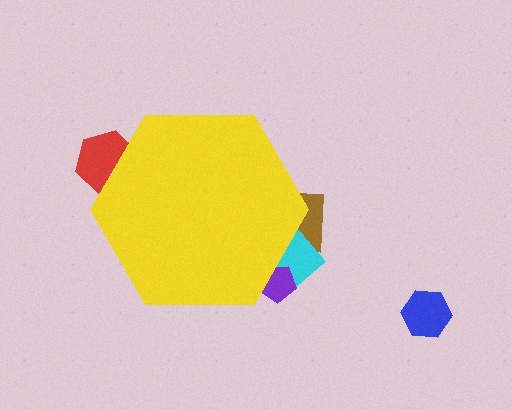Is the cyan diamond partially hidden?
Yes, the cyan diamond is partially hidden behind the yellow hexagon.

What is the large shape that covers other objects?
A yellow hexagon.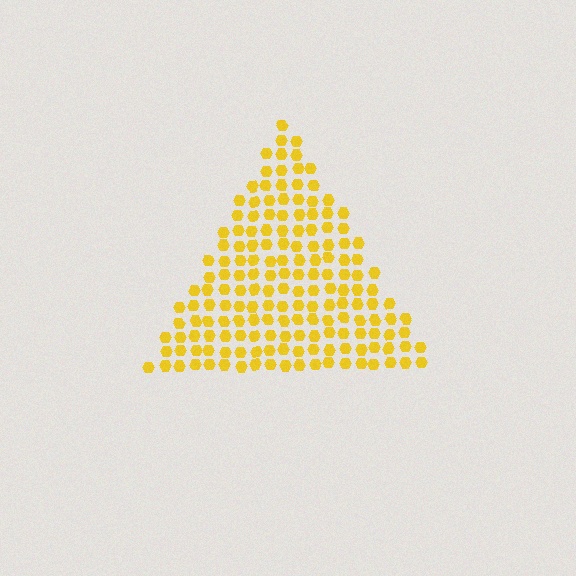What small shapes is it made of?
It is made of small hexagons.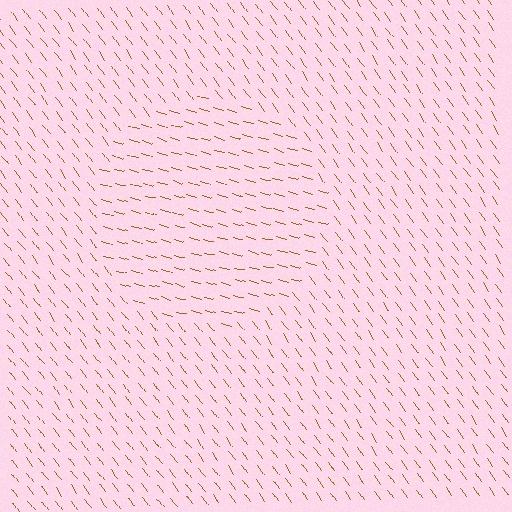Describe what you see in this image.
The image is filled with small brown line segments. A circle region in the image has lines oriented differently from the surrounding lines, creating a visible texture boundary.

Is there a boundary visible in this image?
Yes, there is a texture boundary formed by a change in line orientation.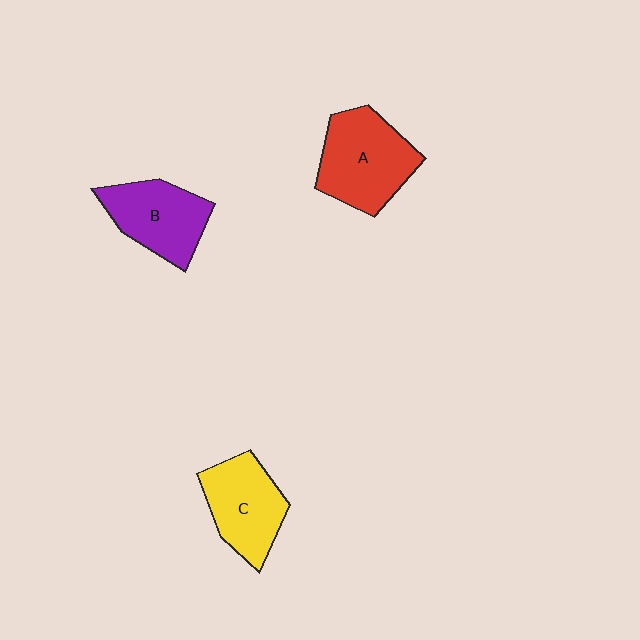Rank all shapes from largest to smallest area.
From largest to smallest: A (red), C (yellow), B (purple).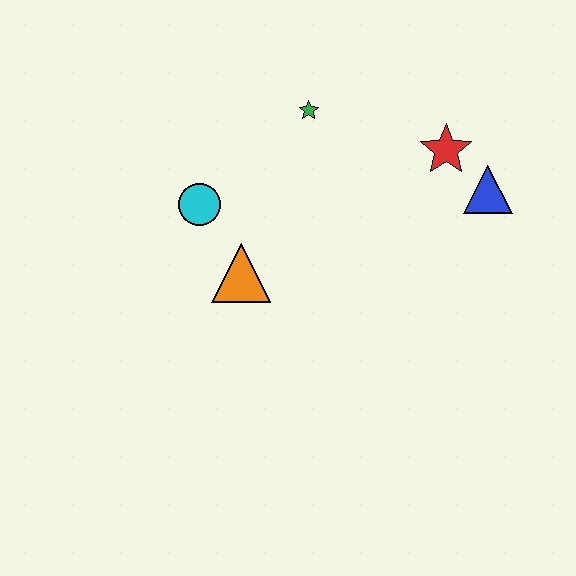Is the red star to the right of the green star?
Yes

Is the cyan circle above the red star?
No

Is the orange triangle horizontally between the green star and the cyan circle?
Yes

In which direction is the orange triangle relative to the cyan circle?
The orange triangle is below the cyan circle.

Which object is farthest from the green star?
The blue triangle is farthest from the green star.